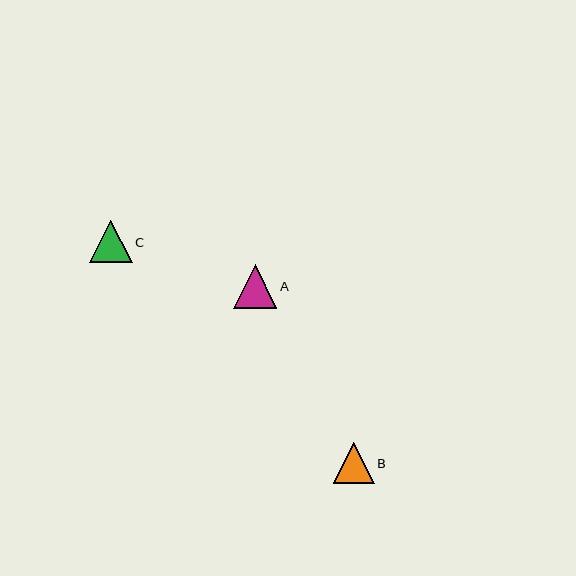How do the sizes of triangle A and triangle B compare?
Triangle A and triangle B are approximately the same size.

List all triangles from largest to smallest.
From largest to smallest: A, C, B.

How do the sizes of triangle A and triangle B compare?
Triangle A and triangle B are approximately the same size.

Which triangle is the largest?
Triangle A is the largest with a size of approximately 43 pixels.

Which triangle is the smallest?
Triangle B is the smallest with a size of approximately 41 pixels.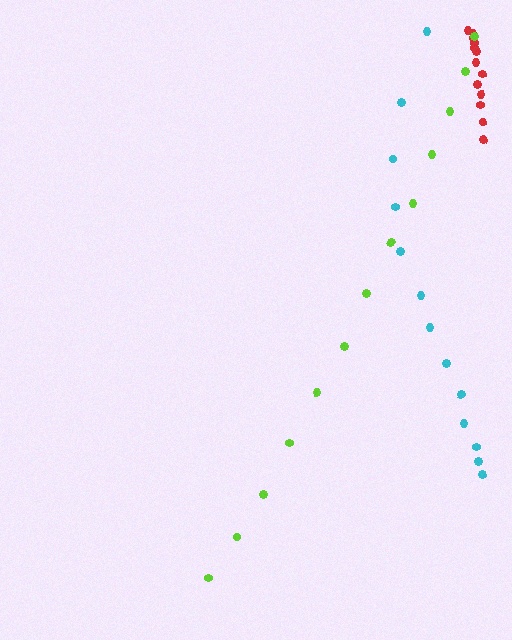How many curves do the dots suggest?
There are 3 distinct paths.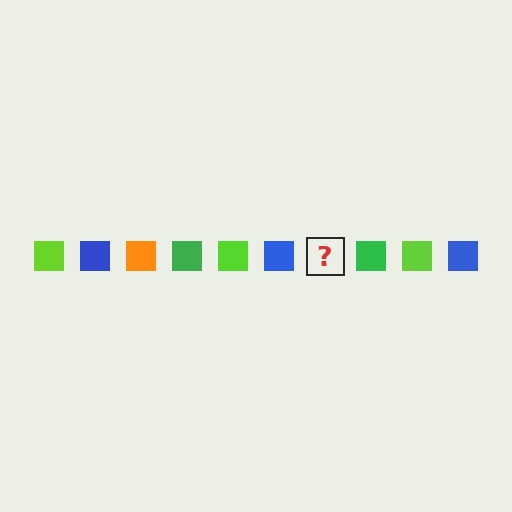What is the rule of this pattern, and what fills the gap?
The rule is that the pattern cycles through lime, blue, orange, green squares. The gap should be filled with an orange square.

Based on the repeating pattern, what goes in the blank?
The blank should be an orange square.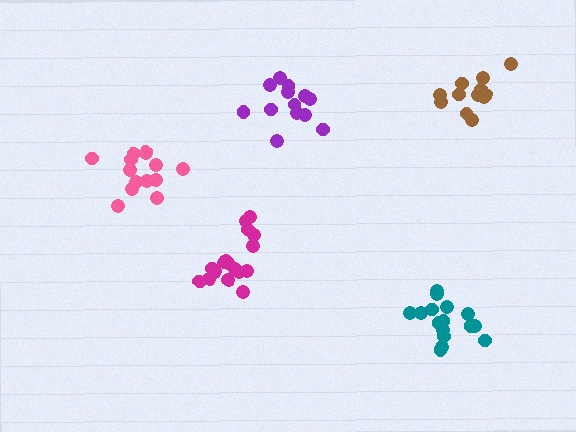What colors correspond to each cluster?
The clusters are colored: magenta, purple, pink, brown, teal.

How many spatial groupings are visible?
There are 5 spatial groupings.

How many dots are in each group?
Group 1: 17 dots, Group 2: 13 dots, Group 3: 14 dots, Group 4: 12 dots, Group 5: 16 dots (72 total).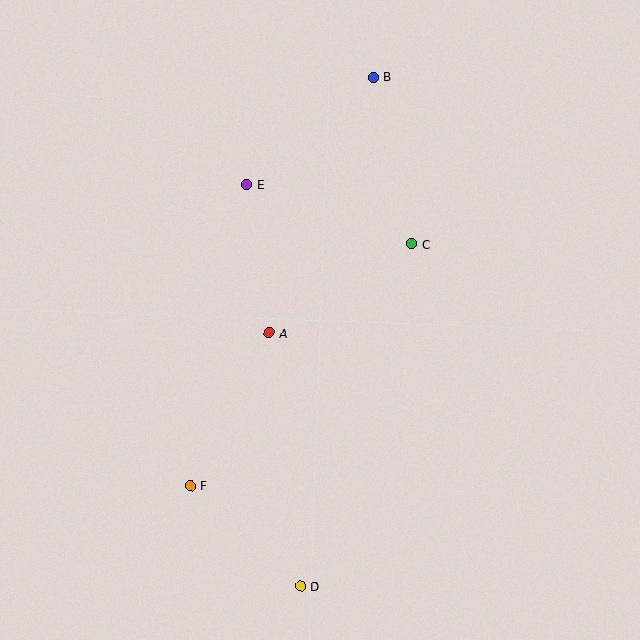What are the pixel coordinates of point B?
Point B is at (373, 77).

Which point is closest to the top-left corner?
Point E is closest to the top-left corner.